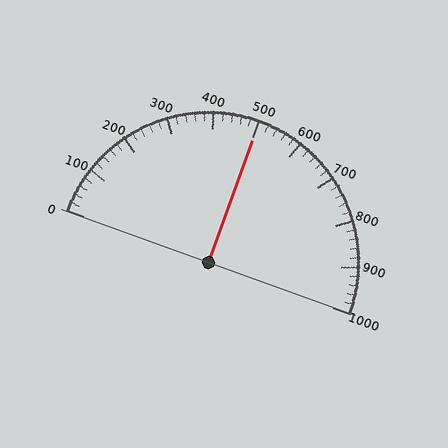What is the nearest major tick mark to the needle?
The nearest major tick mark is 500.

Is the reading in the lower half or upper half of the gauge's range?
The reading is in the upper half of the range (0 to 1000).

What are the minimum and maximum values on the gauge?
The gauge ranges from 0 to 1000.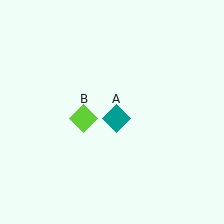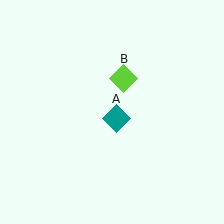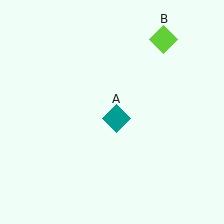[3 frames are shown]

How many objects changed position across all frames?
1 object changed position: lime diamond (object B).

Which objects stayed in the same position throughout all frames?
Teal diamond (object A) remained stationary.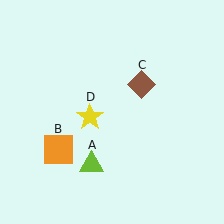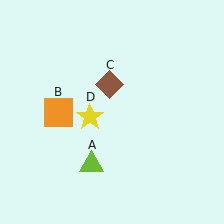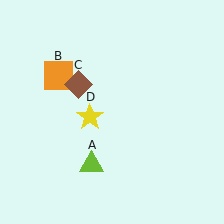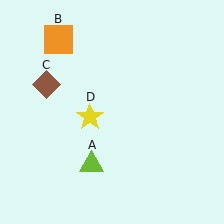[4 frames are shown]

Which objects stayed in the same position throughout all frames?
Lime triangle (object A) and yellow star (object D) remained stationary.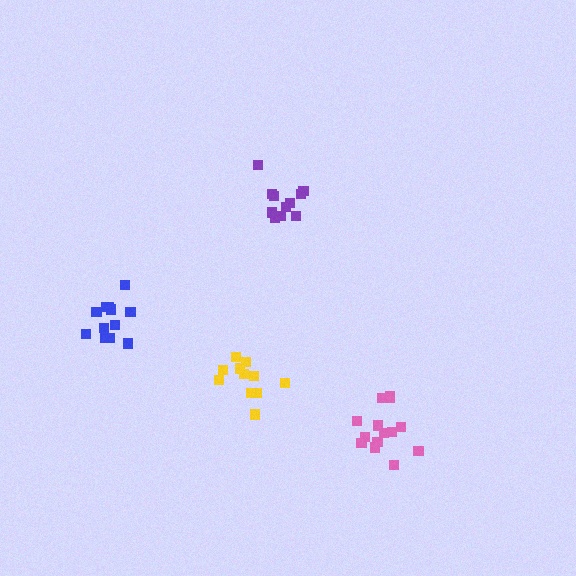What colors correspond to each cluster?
The clusters are colored: pink, purple, blue, yellow.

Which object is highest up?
The purple cluster is topmost.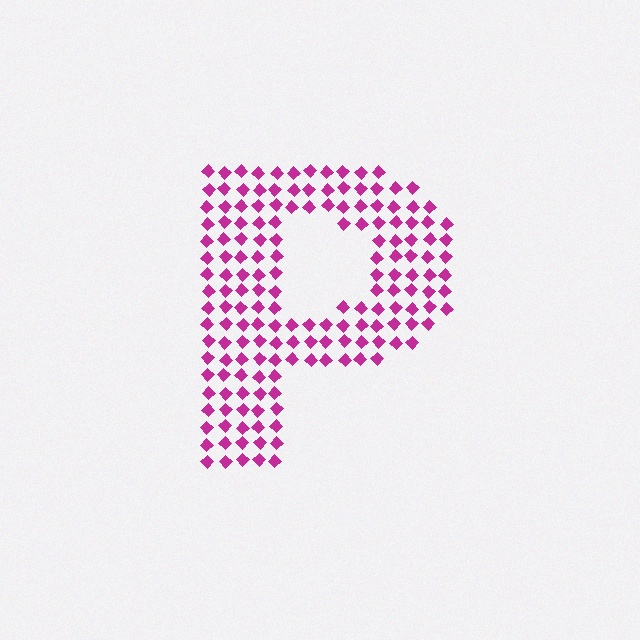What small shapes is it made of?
It is made of small diamonds.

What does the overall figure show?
The overall figure shows the letter P.